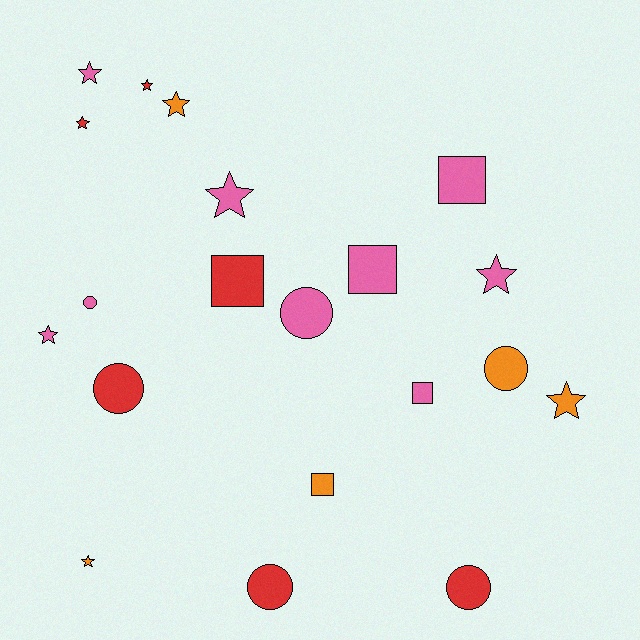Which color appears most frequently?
Pink, with 9 objects.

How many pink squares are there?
There are 3 pink squares.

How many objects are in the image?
There are 20 objects.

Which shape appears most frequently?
Star, with 9 objects.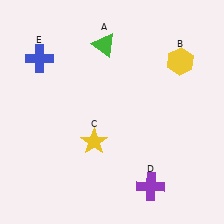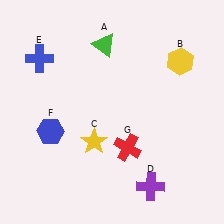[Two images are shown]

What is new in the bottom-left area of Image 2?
A blue hexagon (F) was added in the bottom-left area of Image 2.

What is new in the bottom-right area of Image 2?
A red cross (G) was added in the bottom-right area of Image 2.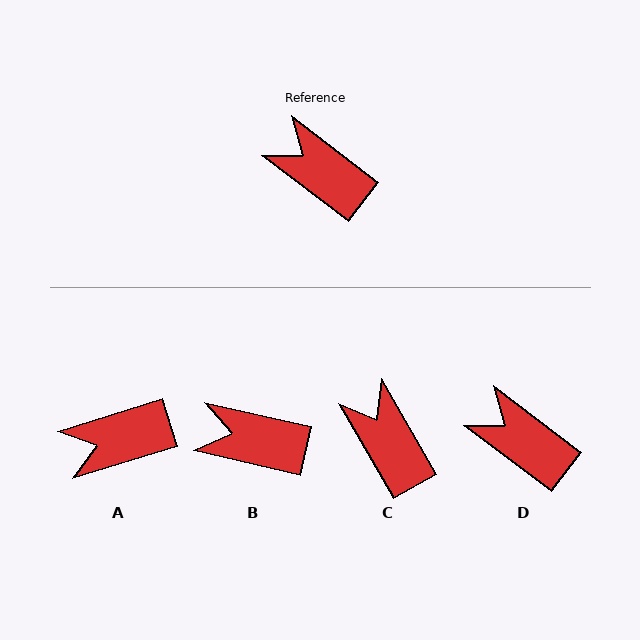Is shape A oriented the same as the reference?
No, it is off by about 54 degrees.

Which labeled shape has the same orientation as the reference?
D.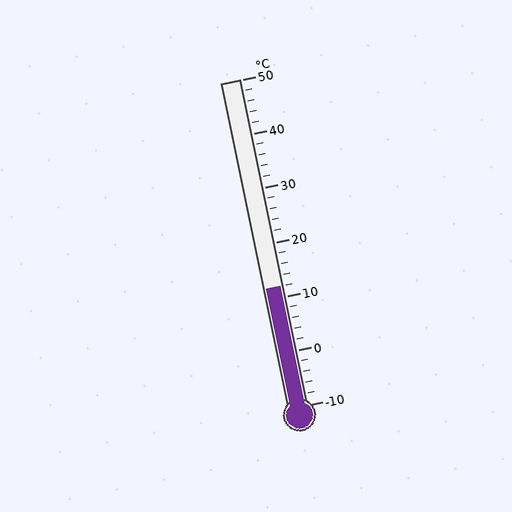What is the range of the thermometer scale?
The thermometer scale ranges from -10°C to 50°C.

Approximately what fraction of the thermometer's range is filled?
The thermometer is filled to approximately 35% of its range.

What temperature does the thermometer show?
The thermometer shows approximately 12°C.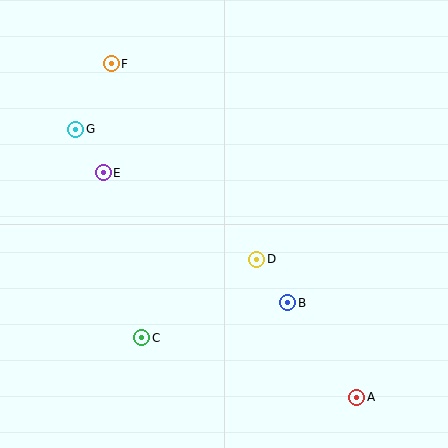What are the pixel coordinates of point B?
Point B is at (288, 303).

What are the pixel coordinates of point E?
Point E is at (103, 173).